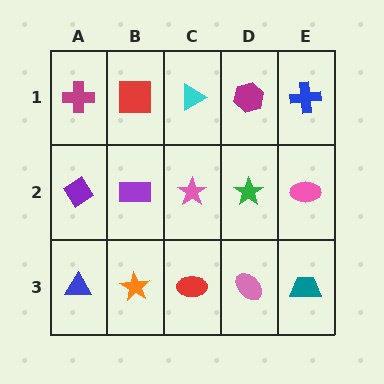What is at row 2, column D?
A green star.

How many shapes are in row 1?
5 shapes.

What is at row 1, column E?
A blue cross.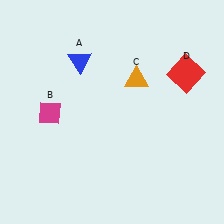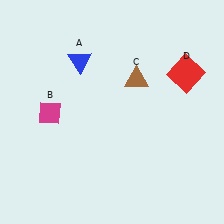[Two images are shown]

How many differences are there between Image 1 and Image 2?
There is 1 difference between the two images.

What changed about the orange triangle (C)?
In Image 1, C is orange. In Image 2, it changed to brown.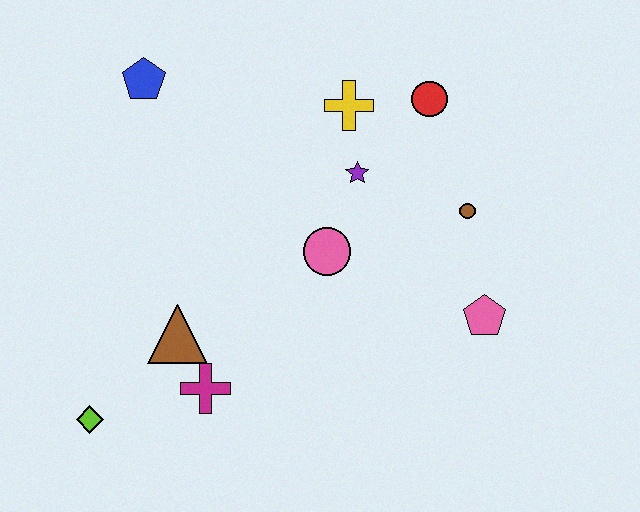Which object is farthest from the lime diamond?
The red circle is farthest from the lime diamond.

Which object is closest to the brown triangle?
The magenta cross is closest to the brown triangle.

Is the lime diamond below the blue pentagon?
Yes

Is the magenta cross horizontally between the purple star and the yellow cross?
No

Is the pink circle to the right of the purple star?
No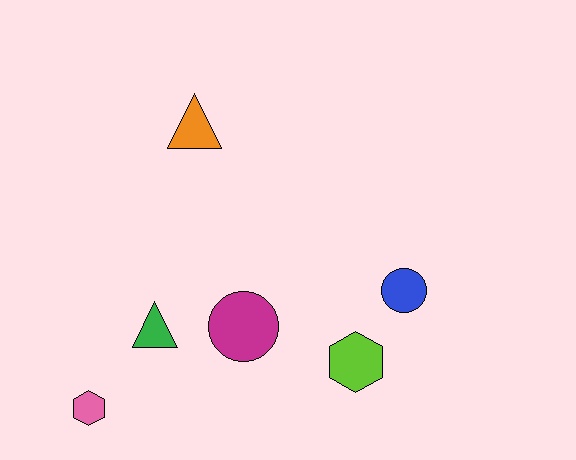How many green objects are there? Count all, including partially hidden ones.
There is 1 green object.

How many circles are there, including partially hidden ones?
There are 2 circles.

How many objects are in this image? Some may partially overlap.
There are 6 objects.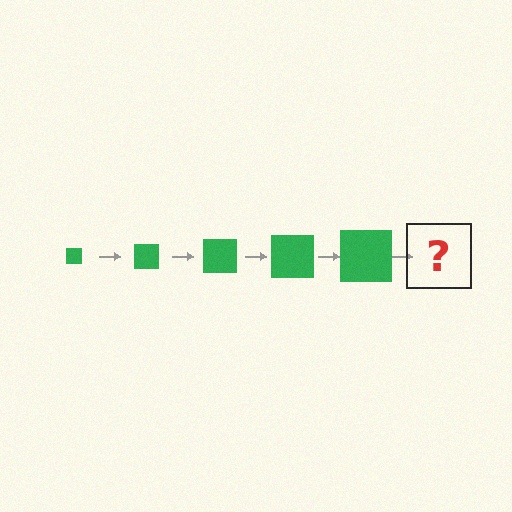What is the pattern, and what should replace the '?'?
The pattern is that the square gets progressively larger each step. The '?' should be a green square, larger than the previous one.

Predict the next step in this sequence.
The next step is a green square, larger than the previous one.